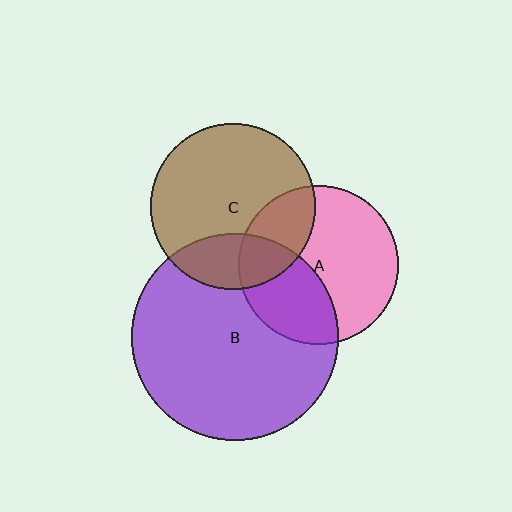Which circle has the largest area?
Circle B (purple).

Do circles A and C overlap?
Yes.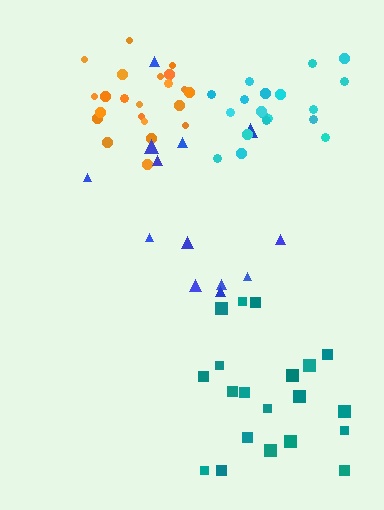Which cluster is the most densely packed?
Orange.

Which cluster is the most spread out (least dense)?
Blue.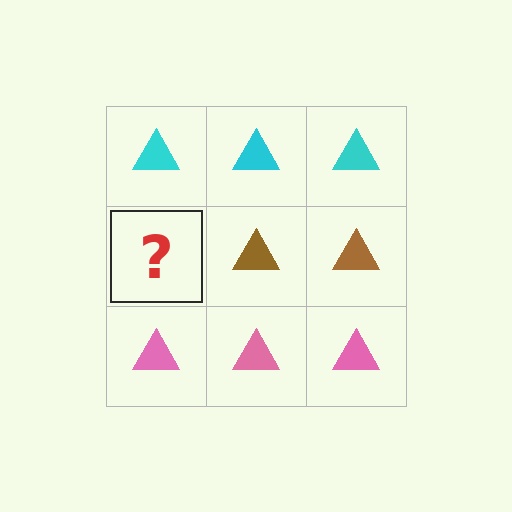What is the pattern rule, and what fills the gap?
The rule is that each row has a consistent color. The gap should be filled with a brown triangle.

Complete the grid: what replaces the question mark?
The question mark should be replaced with a brown triangle.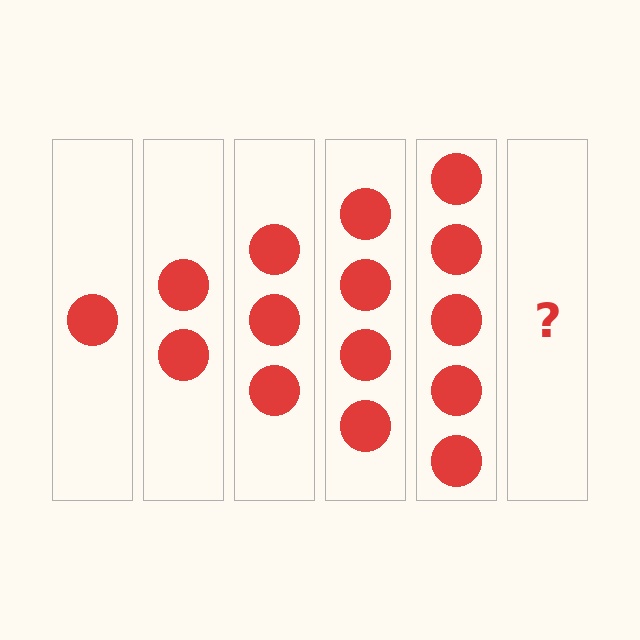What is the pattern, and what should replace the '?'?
The pattern is that each step adds one more circle. The '?' should be 6 circles.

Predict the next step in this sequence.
The next step is 6 circles.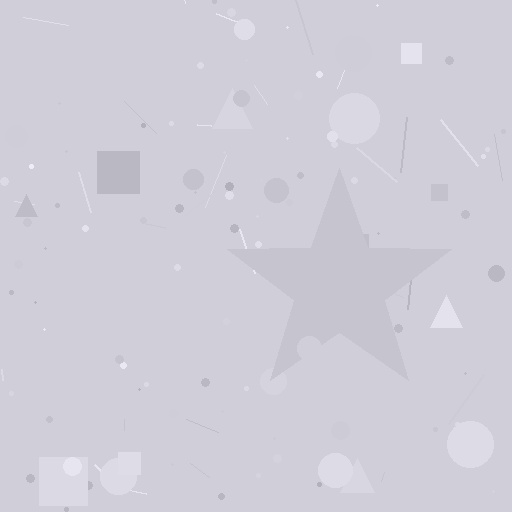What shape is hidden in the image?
A star is hidden in the image.